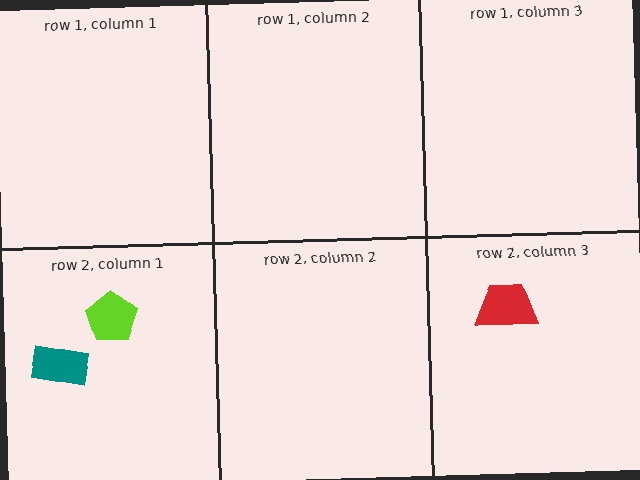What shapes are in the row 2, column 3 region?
The red trapezoid.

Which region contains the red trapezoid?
The row 2, column 3 region.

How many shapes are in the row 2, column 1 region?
2.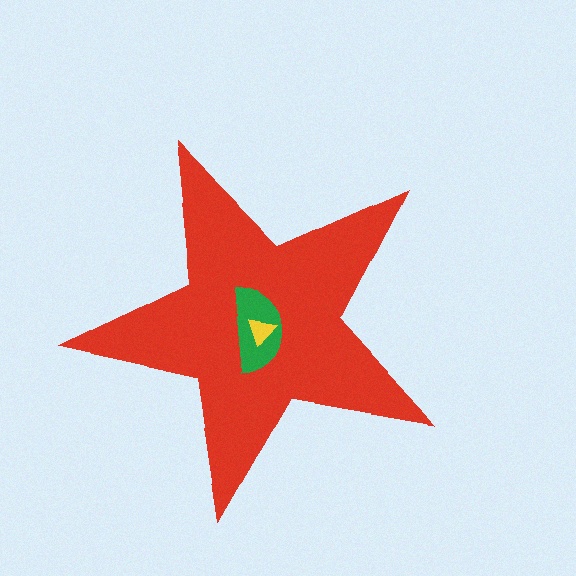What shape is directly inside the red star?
The green semicircle.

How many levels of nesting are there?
3.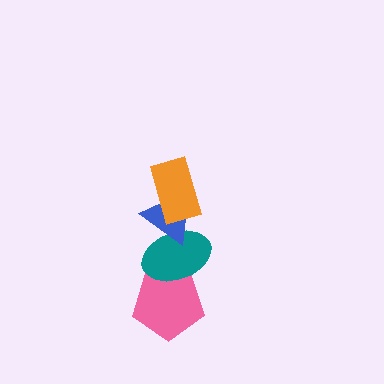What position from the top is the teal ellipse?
The teal ellipse is 3rd from the top.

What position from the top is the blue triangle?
The blue triangle is 2nd from the top.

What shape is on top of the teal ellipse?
The blue triangle is on top of the teal ellipse.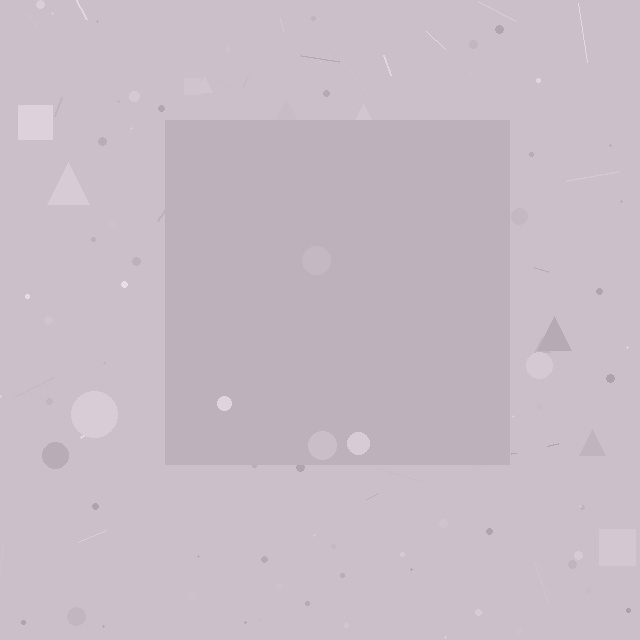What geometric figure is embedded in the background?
A square is embedded in the background.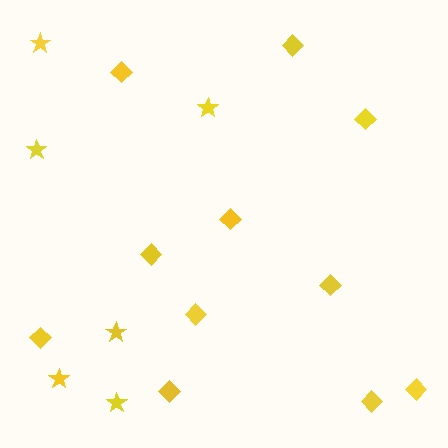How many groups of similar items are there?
There are 2 groups: one group of diamonds (11) and one group of stars (6).